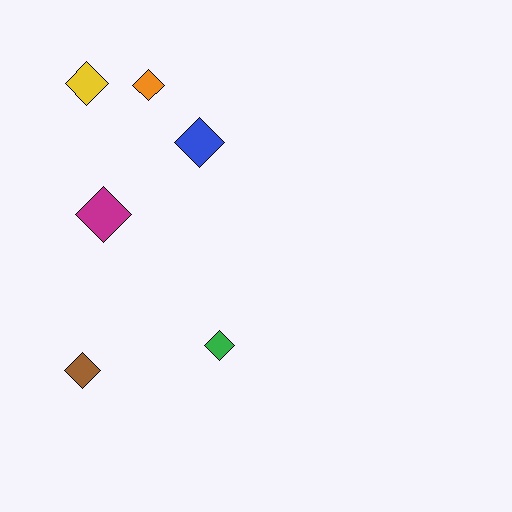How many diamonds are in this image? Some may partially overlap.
There are 6 diamonds.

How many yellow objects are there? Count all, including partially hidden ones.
There is 1 yellow object.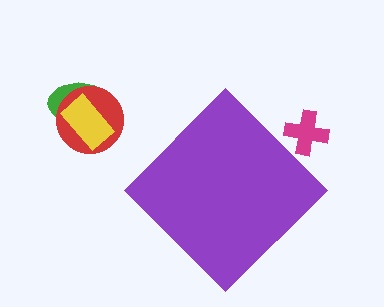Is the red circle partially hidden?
No, the red circle is fully visible.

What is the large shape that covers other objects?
A purple diamond.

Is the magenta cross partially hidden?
Yes, the magenta cross is partially hidden behind the purple diamond.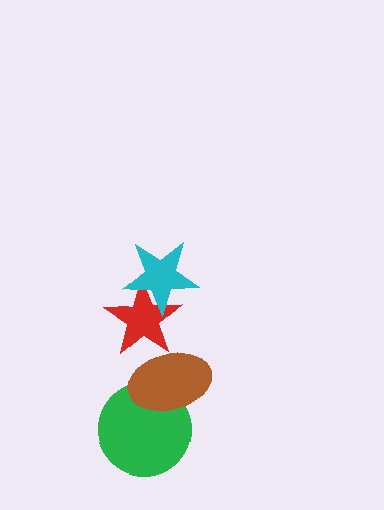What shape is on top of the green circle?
The brown ellipse is on top of the green circle.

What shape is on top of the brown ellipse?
The red star is on top of the brown ellipse.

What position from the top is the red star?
The red star is 2nd from the top.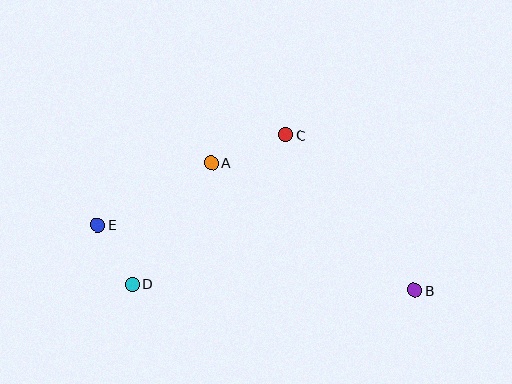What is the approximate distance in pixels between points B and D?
The distance between B and D is approximately 283 pixels.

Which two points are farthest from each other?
Points B and E are farthest from each other.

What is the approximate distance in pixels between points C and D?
The distance between C and D is approximately 215 pixels.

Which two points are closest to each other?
Points D and E are closest to each other.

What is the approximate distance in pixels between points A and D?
The distance between A and D is approximately 145 pixels.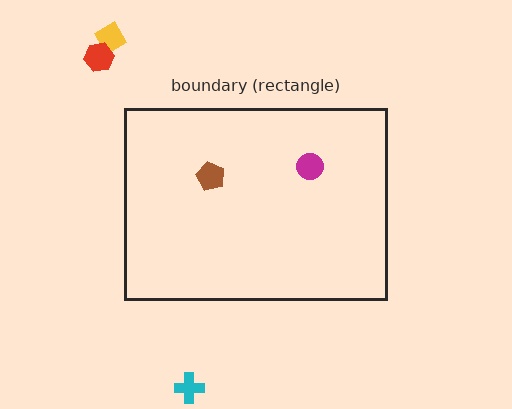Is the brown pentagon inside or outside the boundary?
Inside.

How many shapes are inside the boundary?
2 inside, 3 outside.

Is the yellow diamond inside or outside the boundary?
Outside.